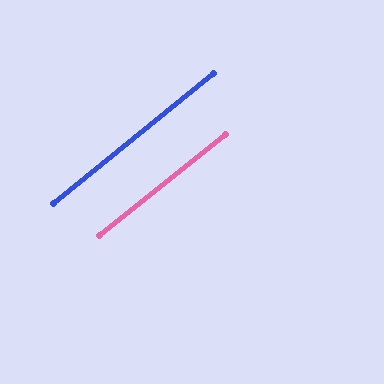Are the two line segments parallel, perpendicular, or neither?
Parallel — their directions differ by only 0.0°.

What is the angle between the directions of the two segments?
Approximately 0 degrees.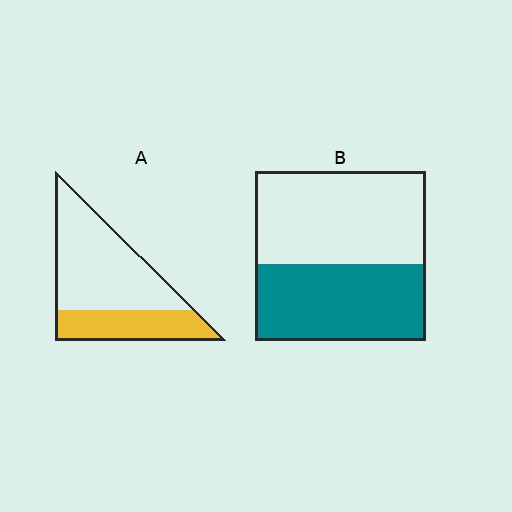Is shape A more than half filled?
No.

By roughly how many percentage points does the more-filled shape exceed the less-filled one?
By roughly 10 percentage points (B over A).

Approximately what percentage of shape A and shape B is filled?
A is approximately 35% and B is approximately 45%.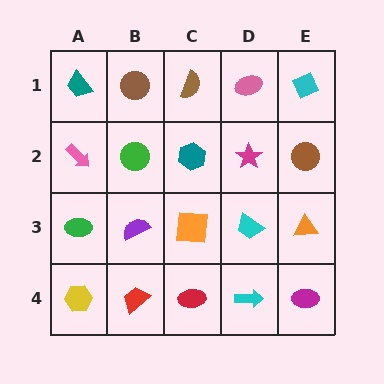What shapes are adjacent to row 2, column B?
A brown circle (row 1, column B), a purple semicircle (row 3, column B), a pink arrow (row 2, column A), a teal hexagon (row 2, column C).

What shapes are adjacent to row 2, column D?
A pink ellipse (row 1, column D), a cyan trapezoid (row 3, column D), a teal hexagon (row 2, column C), a brown circle (row 2, column E).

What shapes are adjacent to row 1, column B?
A green circle (row 2, column B), a teal trapezoid (row 1, column A), a brown semicircle (row 1, column C).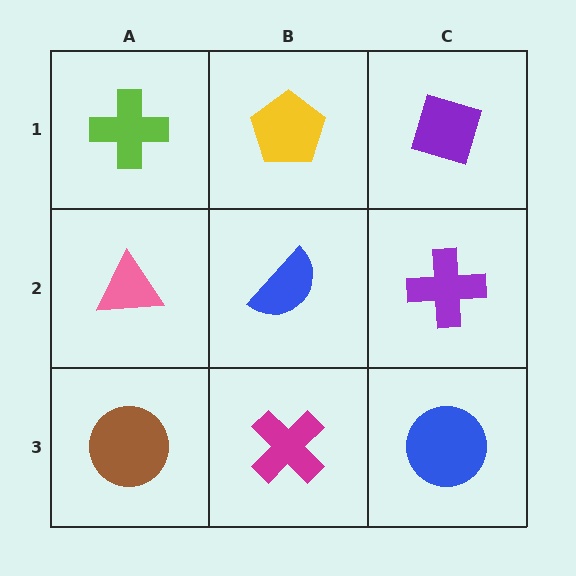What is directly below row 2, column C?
A blue circle.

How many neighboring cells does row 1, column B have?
3.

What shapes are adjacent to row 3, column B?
A blue semicircle (row 2, column B), a brown circle (row 3, column A), a blue circle (row 3, column C).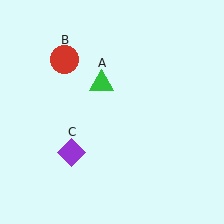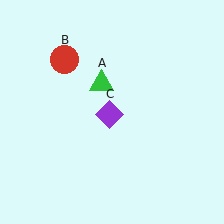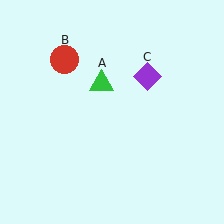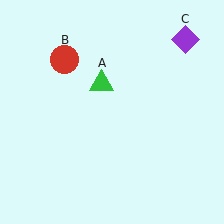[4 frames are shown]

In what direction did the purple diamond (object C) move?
The purple diamond (object C) moved up and to the right.